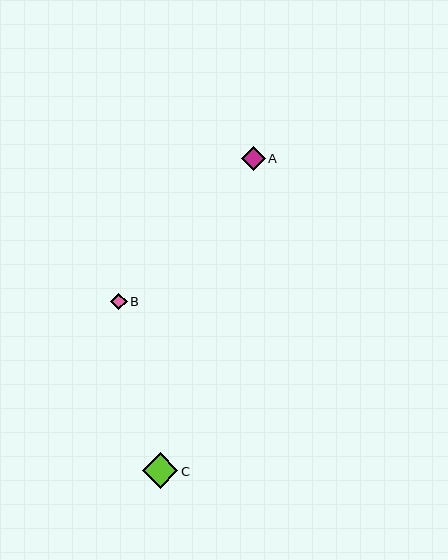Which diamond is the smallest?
Diamond B is the smallest with a size of approximately 17 pixels.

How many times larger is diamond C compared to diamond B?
Diamond C is approximately 2.1 times the size of diamond B.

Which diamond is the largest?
Diamond C is the largest with a size of approximately 35 pixels.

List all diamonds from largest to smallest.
From largest to smallest: C, A, B.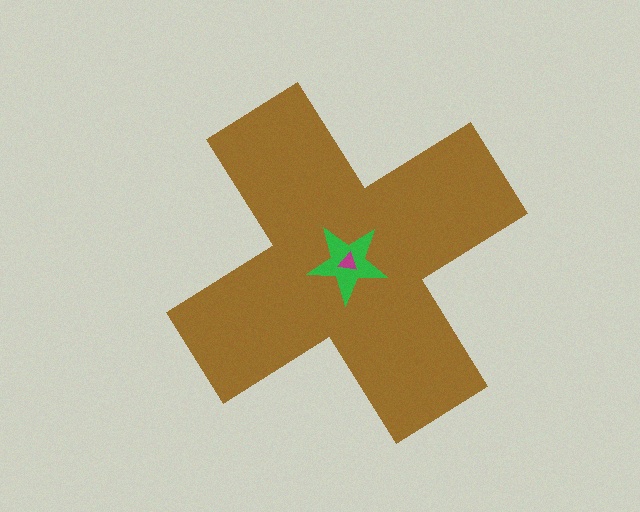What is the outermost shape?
The brown cross.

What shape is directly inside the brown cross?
The green star.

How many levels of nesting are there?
3.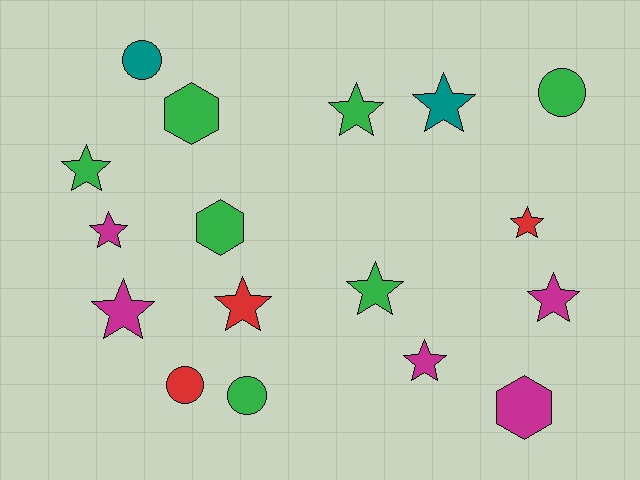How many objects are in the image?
There are 17 objects.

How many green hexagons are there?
There are 2 green hexagons.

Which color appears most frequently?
Green, with 7 objects.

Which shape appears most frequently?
Star, with 10 objects.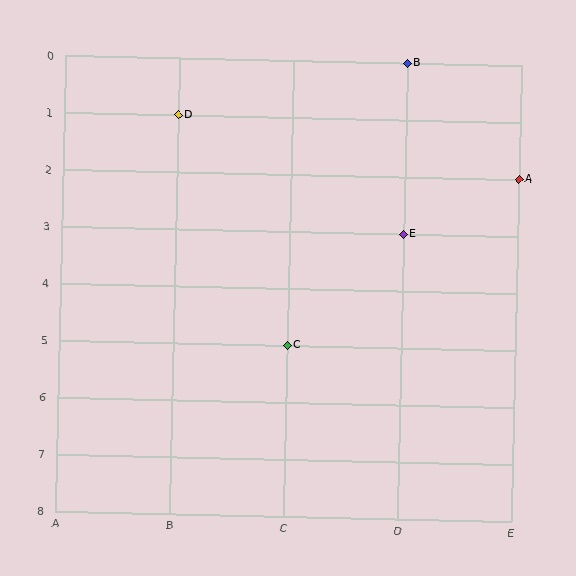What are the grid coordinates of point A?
Point A is at grid coordinates (E, 2).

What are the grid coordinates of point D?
Point D is at grid coordinates (B, 1).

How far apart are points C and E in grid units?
Points C and E are 1 column and 2 rows apart (about 2.2 grid units diagonally).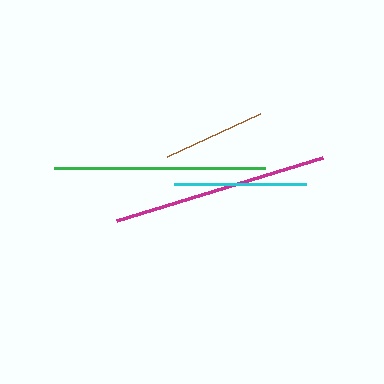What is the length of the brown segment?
The brown segment is approximately 103 pixels long.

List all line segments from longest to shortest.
From longest to shortest: magenta, green, cyan, brown.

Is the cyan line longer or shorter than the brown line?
The cyan line is longer than the brown line.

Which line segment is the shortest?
The brown line is the shortest at approximately 103 pixels.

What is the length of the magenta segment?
The magenta segment is approximately 216 pixels long.